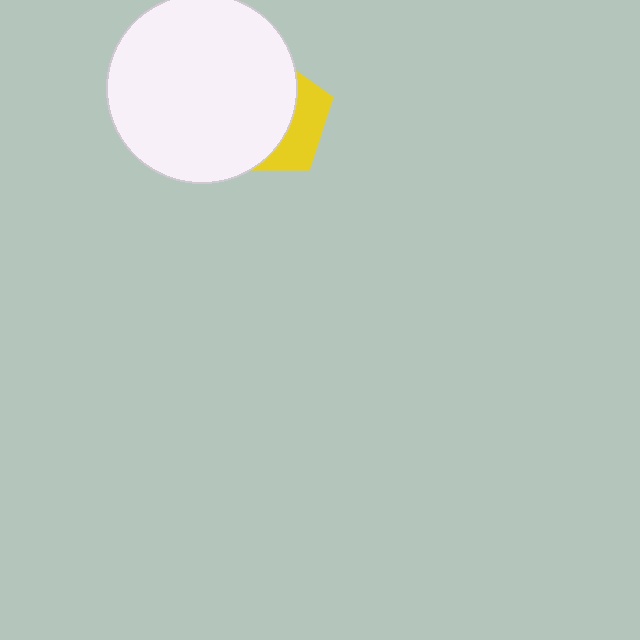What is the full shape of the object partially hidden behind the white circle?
The partially hidden object is a yellow pentagon.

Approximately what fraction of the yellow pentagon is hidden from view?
Roughly 67% of the yellow pentagon is hidden behind the white circle.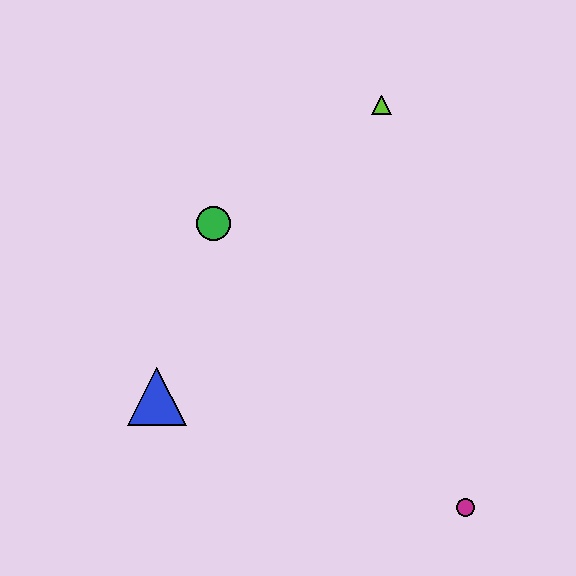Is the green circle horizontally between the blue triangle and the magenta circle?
Yes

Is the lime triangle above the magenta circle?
Yes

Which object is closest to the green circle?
The blue triangle is closest to the green circle.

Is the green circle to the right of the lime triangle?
No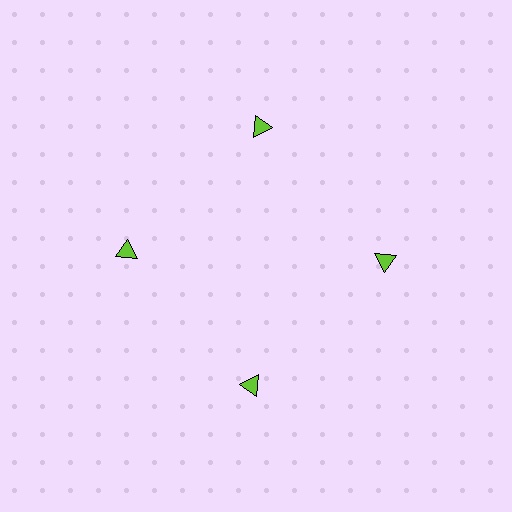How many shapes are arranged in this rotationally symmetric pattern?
There are 4 shapes, arranged in 4 groups of 1.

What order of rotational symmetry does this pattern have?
This pattern has 4-fold rotational symmetry.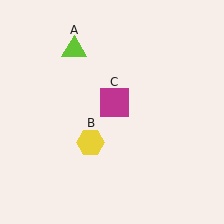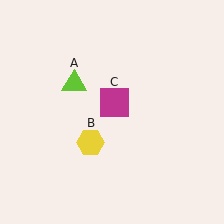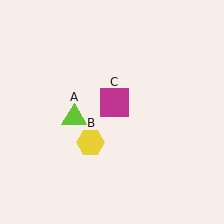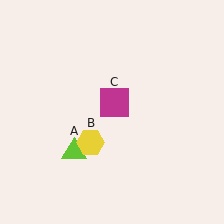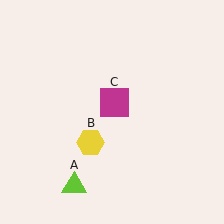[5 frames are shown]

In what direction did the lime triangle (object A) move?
The lime triangle (object A) moved down.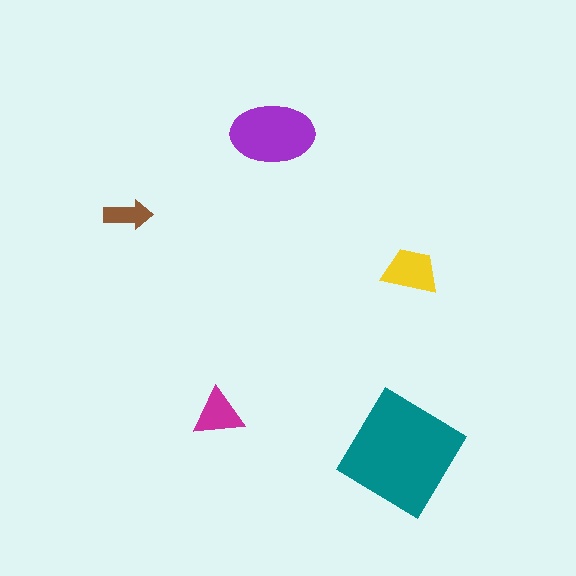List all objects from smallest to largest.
The brown arrow, the magenta triangle, the yellow trapezoid, the purple ellipse, the teal diamond.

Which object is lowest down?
The teal diamond is bottommost.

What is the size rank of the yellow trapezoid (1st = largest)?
3rd.